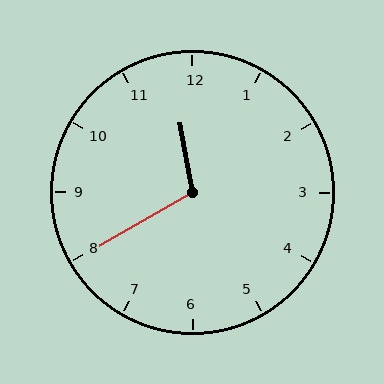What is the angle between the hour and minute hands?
Approximately 110 degrees.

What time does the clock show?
11:40.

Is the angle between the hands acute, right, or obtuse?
It is obtuse.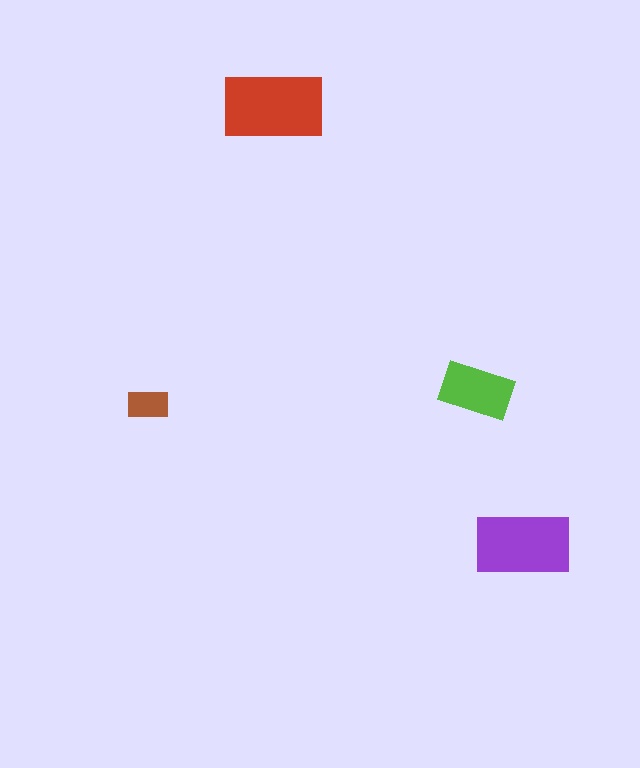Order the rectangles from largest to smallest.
the red one, the purple one, the lime one, the brown one.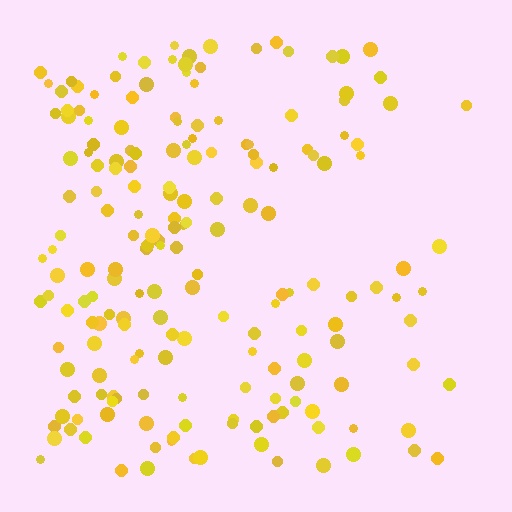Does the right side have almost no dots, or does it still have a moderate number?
Still a moderate number, just noticeably fewer than the left.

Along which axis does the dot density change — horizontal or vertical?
Horizontal.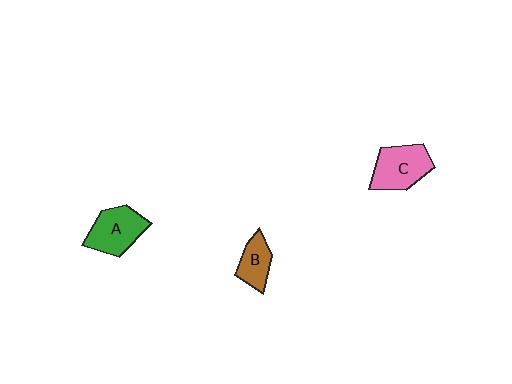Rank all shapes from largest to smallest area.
From largest to smallest: C (pink), A (green), B (brown).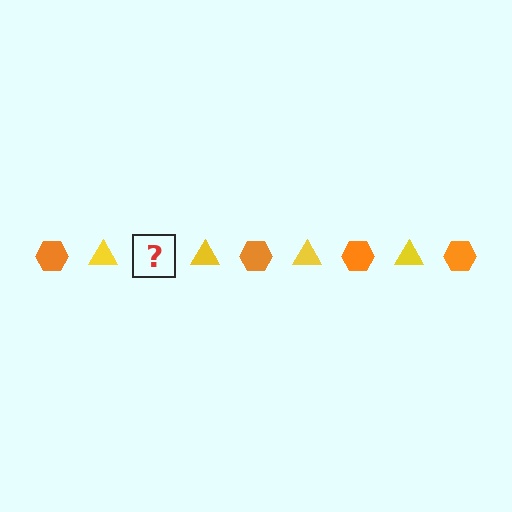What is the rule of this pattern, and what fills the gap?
The rule is that the pattern alternates between orange hexagon and yellow triangle. The gap should be filled with an orange hexagon.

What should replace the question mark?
The question mark should be replaced with an orange hexagon.